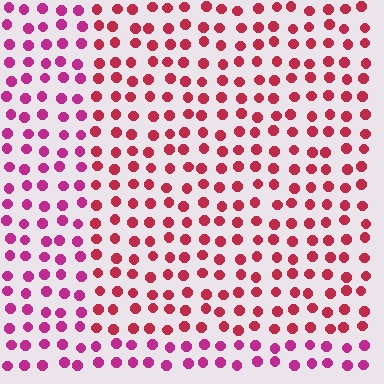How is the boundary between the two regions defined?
The boundary is defined purely by a slight shift in hue (about 28 degrees). Spacing, size, and orientation are identical on both sides.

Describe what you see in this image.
The image is filled with small magenta elements in a uniform arrangement. A rectangle-shaped region is visible where the elements are tinted to a slightly different hue, forming a subtle color boundary.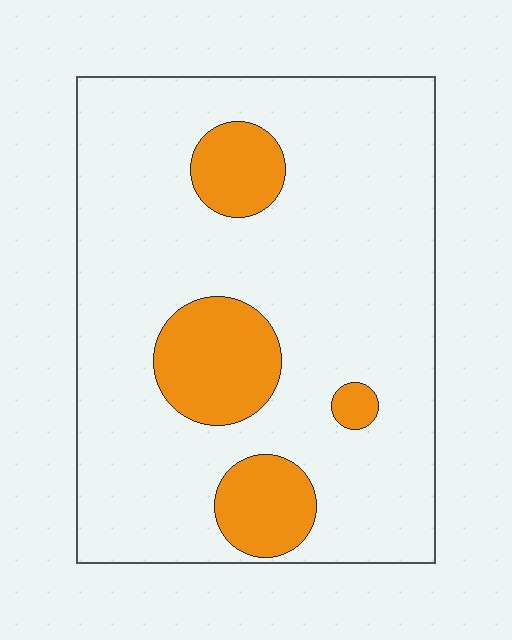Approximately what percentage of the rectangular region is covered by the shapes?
Approximately 15%.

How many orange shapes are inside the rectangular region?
4.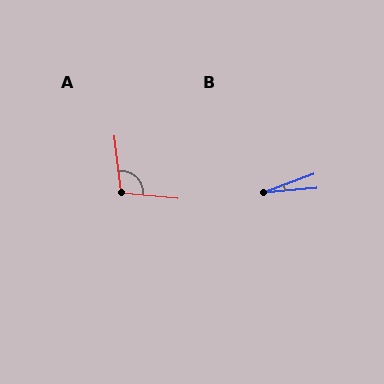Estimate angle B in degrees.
Approximately 16 degrees.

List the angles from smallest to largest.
B (16°), A (101°).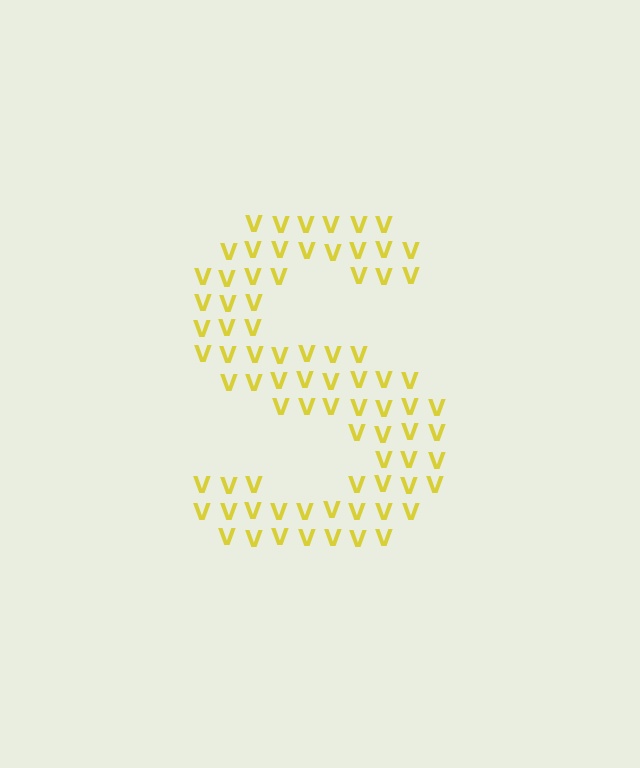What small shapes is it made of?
It is made of small letter V's.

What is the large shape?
The large shape is the letter S.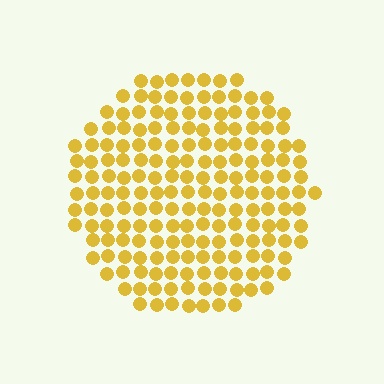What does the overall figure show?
The overall figure shows a circle.